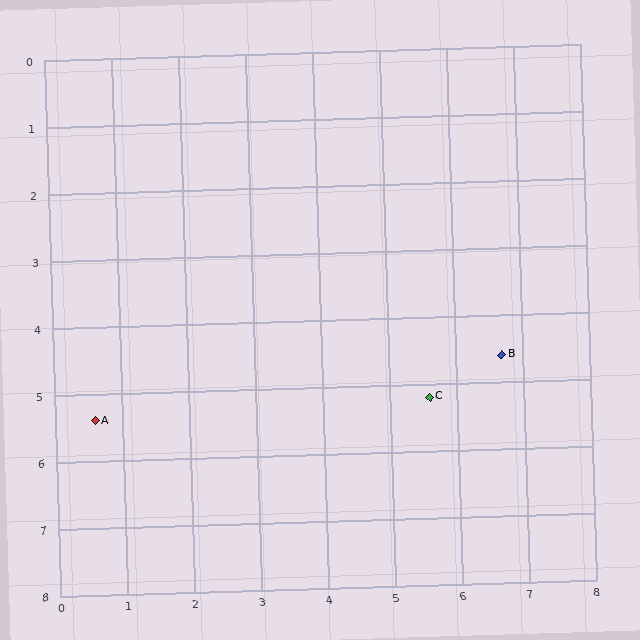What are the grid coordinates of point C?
Point C is at approximately (5.6, 5.2).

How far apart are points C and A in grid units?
Points C and A are about 5.0 grid units apart.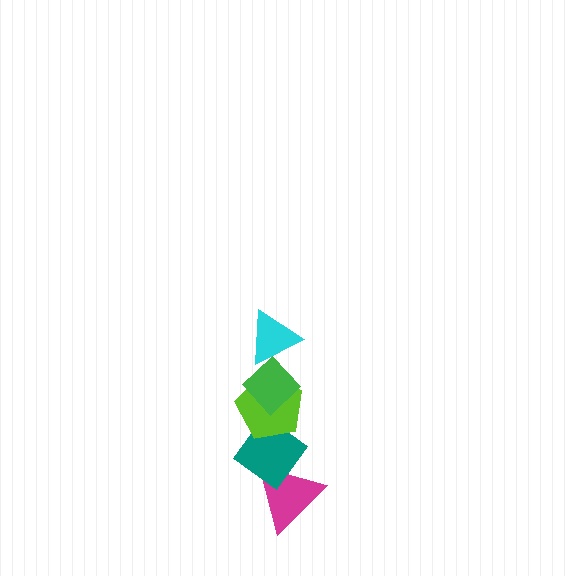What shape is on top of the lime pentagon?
The green diamond is on top of the lime pentagon.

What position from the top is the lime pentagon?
The lime pentagon is 3rd from the top.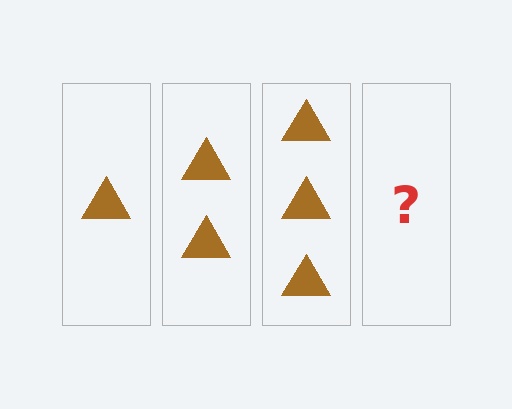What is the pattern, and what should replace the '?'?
The pattern is that each step adds one more triangle. The '?' should be 4 triangles.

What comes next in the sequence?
The next element should be 4 triangles.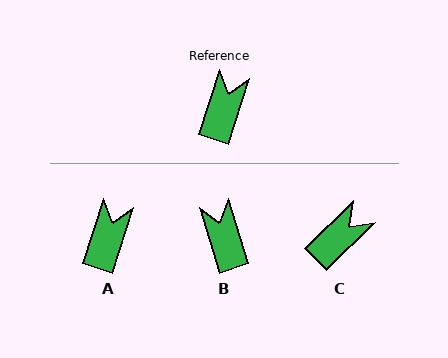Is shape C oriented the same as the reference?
No, it is off by about 28 degrees.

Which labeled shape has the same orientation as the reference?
A.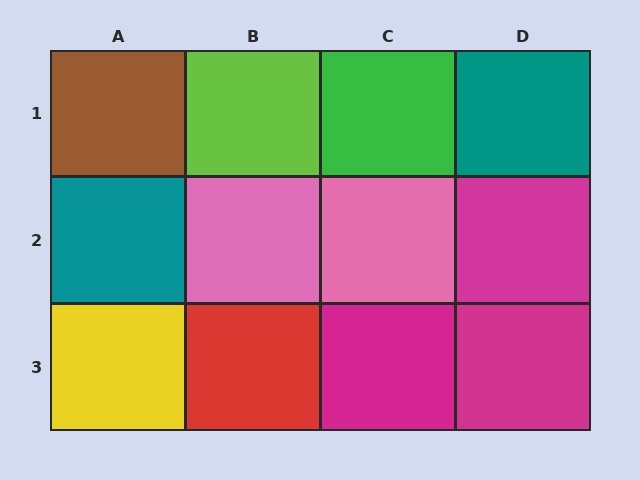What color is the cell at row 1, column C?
Green.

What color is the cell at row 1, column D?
Teal.